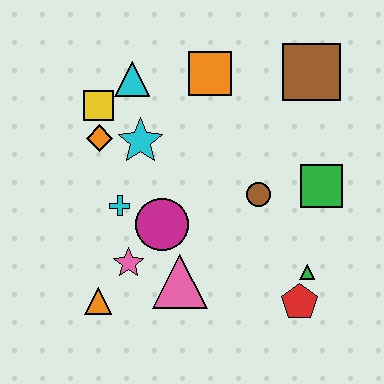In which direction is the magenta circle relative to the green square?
The magenta circle is to the left of the green square.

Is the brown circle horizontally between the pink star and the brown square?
Yes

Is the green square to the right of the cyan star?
Yes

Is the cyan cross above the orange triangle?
Yes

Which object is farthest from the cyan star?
The red pentagon is farthest from the cyan star.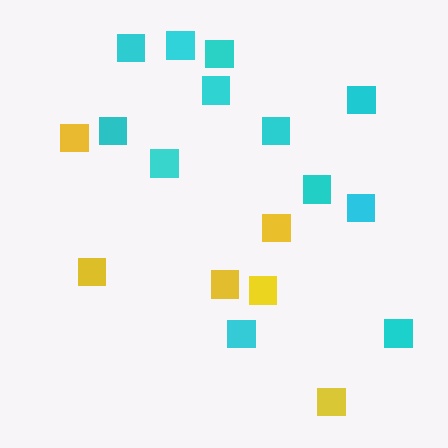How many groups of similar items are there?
There are 2 groups: one group of yellow squares (6) and one group of cyan squares (12).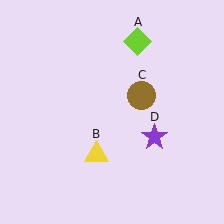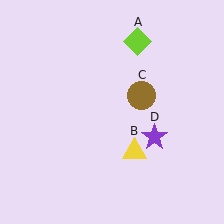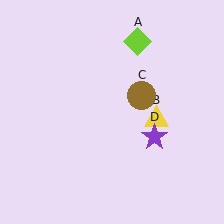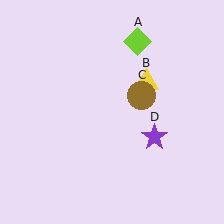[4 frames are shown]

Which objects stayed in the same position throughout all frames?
Lime diamond (object A) and brown circle (object C) and purple star (object D) remained stationary.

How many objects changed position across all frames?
1 object changed position: yellow triangle (object B).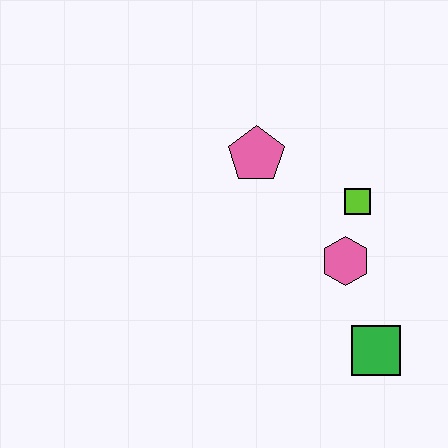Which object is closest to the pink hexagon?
The lime square is closest to the pink hexagon.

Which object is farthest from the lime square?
The green square is farthest from the lime square.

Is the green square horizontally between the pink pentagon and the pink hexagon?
No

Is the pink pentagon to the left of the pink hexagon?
Yes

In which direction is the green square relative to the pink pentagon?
The green square is below the pink pentagon.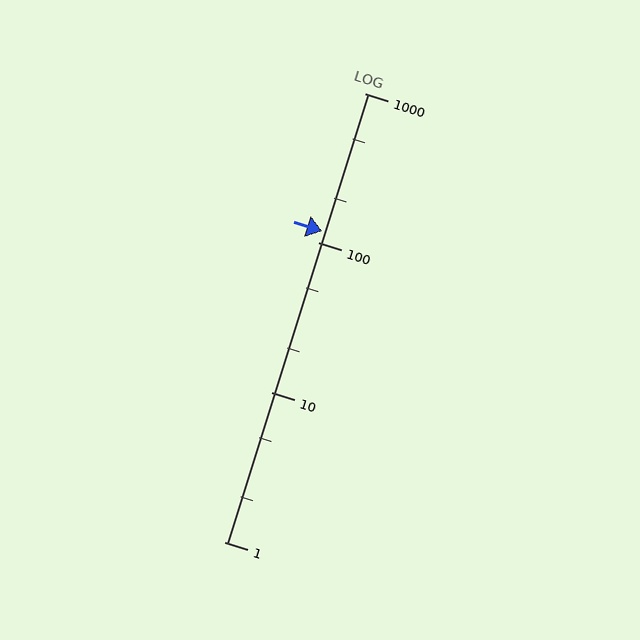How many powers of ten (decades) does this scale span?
The scale spans 3 decades, from 1 to 1000.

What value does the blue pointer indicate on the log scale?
The pointer indicates approximately 120.